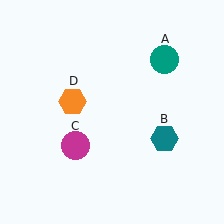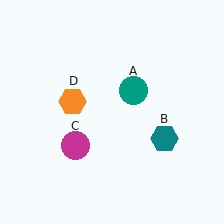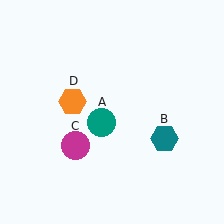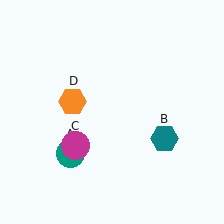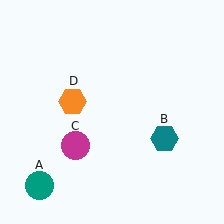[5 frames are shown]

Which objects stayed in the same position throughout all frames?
Teal hexagon (object B) and magenta circle (object C) and orange hexagon (object D) remained stationary.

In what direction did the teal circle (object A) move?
The teal circle (object A) moved down and to the left.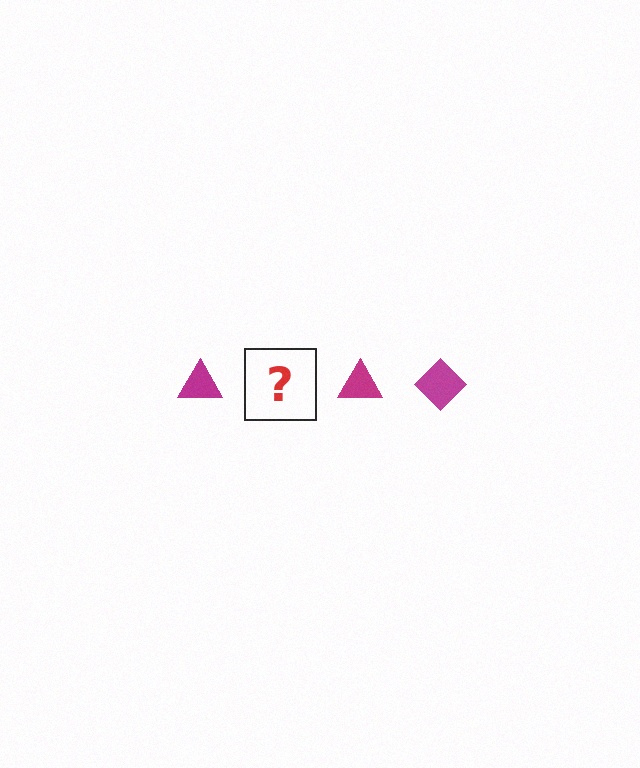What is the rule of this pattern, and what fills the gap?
The rule is that the pattern cycles through triangle, diamond shapes in magenta. The gap should be filled with a magenta diamond.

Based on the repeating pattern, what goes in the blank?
The blank should be a magenta diamond.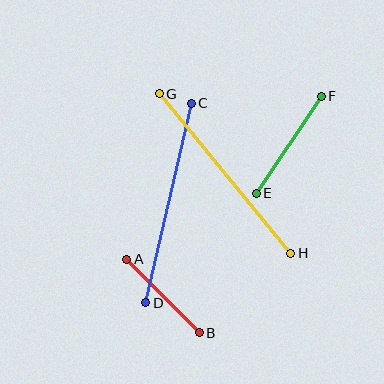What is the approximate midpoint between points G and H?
The midpoint is at approximately (225, 173) pixels.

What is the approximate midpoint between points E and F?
The midpoint is at approximately (289, 145) pixels.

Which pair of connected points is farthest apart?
Points G and H are farthest apart.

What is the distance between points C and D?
The distance is approximately 205 pixels.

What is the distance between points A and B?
The distance is approximately 103 pixels.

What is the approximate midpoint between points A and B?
The midpoint is at approximately (163, 296) pixels.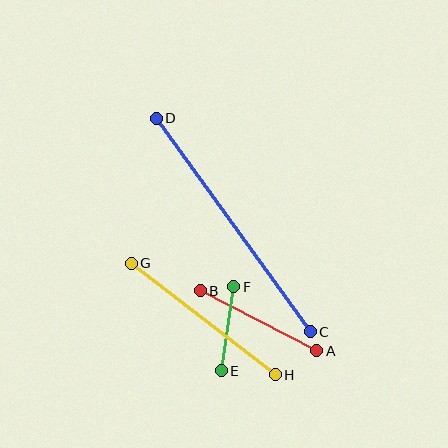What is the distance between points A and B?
The distance is approximately 131 pixels.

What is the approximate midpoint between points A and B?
The midpoint is at approximately (258, 321) pixels.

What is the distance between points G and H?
The distance is approximately 182 pixels.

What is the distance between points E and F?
The distance is approximately 85 pixels.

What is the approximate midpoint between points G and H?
The midpoint is at approximately (203, 319) pixels.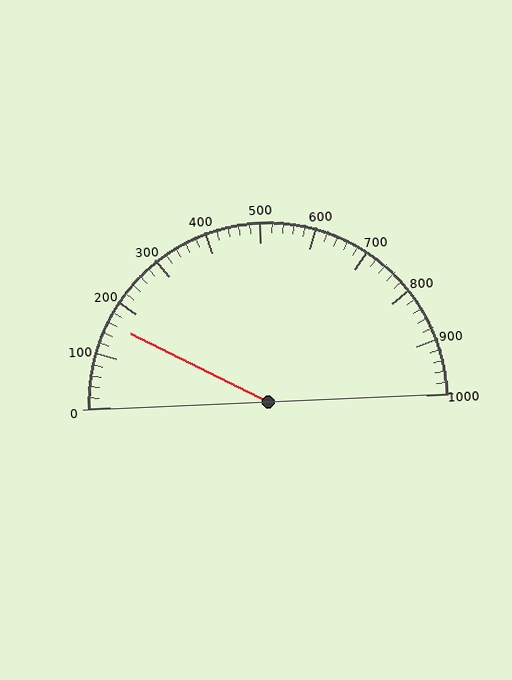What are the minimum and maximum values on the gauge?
The gauge ranges from 0 to 1000.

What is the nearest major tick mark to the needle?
The nearest major tick mark is 200.